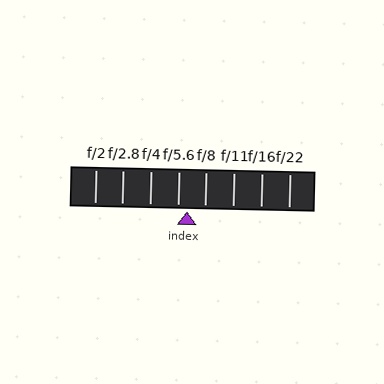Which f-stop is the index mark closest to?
The index mark is closest to f/5.6.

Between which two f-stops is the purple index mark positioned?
The index mark is between f/5.6 and f/8.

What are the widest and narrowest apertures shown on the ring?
The widest aperture shown is f/2 and the narrowest is f/22.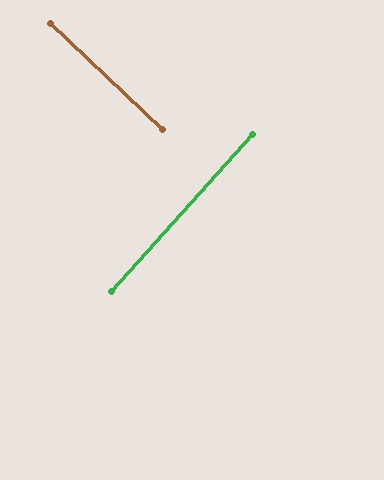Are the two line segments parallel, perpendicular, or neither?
Perpendicular — they meet at approximately 89°.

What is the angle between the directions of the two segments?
Approximately 89 degrees.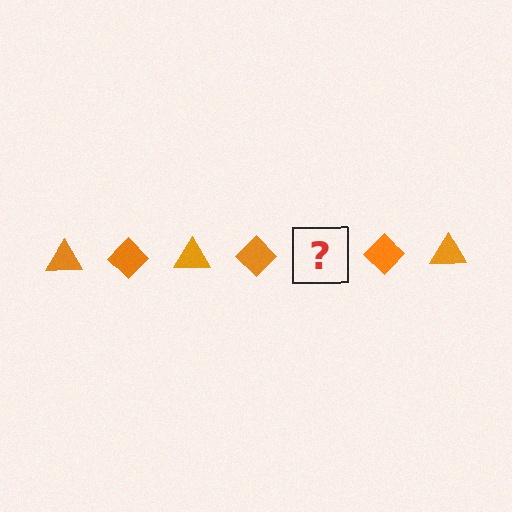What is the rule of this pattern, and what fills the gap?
The rule is that the pattern cycles through triangle, diamond shapes in orange. The gap should be filled with an orange triangle.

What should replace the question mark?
The question mark should be replaced with an orange triangle.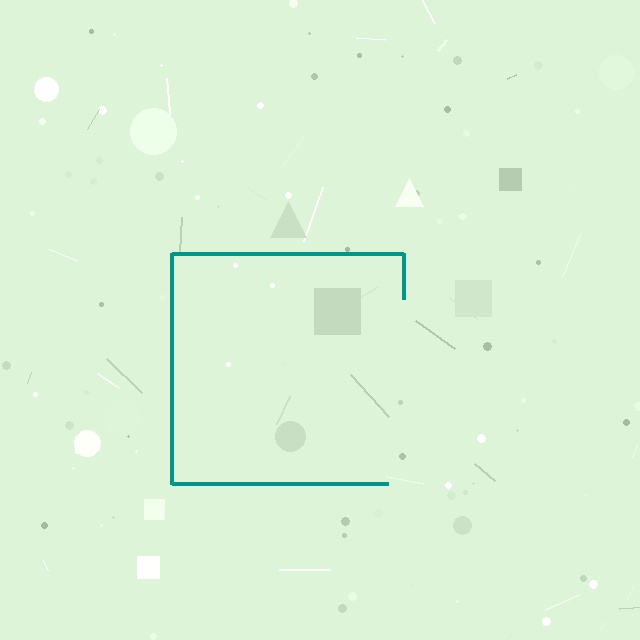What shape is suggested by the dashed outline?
The dashed outline suggests a square.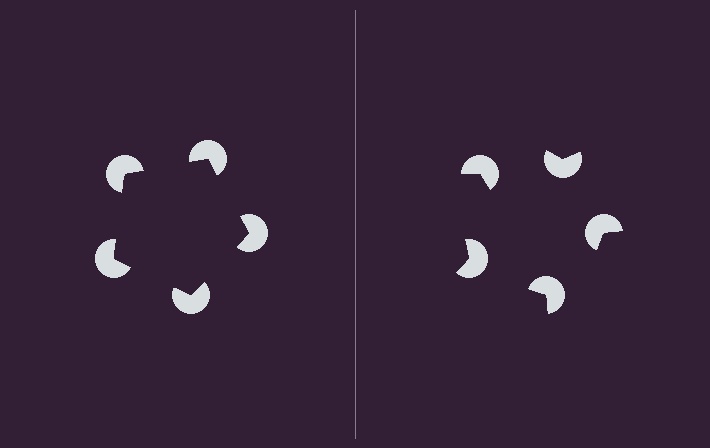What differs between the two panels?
The pac-man discs are positioned identically on both sides; only the wedge orientations differ. On the left they align to a pentagon; on the right they are misaligned.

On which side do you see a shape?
An illusory pentagon appears on the left side. On the right side the wedge cuts are rotated, so no coherent shape forms.